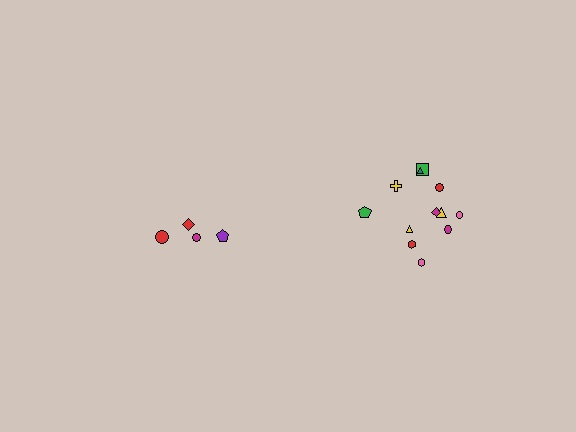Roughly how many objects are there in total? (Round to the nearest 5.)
Roughly 15 objects in total.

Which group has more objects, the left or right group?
The right group.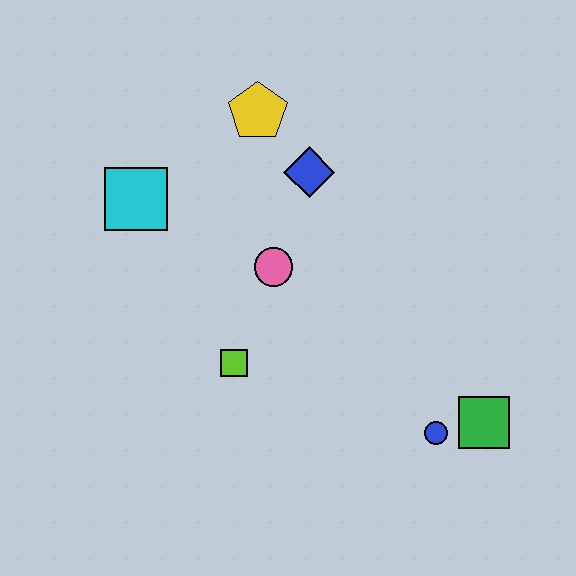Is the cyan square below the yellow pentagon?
Yes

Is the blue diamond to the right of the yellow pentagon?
Yes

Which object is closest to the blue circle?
The green square is closest to the blue circle.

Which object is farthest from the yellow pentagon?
The green square is farthest from the yellow pentagon.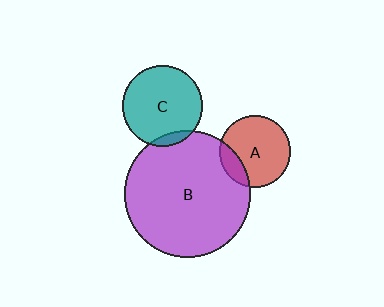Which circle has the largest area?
Circle B (purple).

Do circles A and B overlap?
Yes.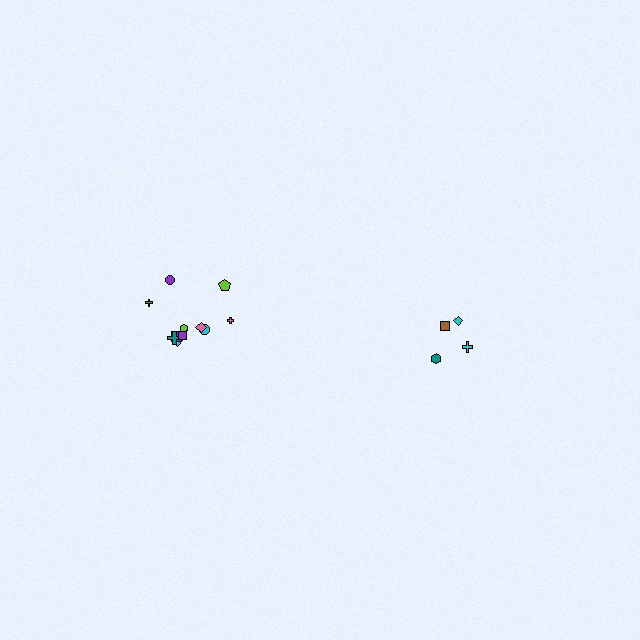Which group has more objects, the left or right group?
The left group.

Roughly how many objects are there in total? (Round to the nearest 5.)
Roughly 15 objects in total.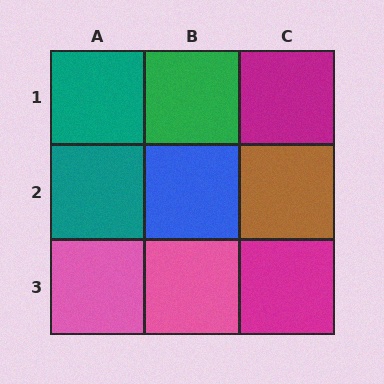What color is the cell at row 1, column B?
Green.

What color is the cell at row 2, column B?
Blue.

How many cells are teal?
2 cells are teal.